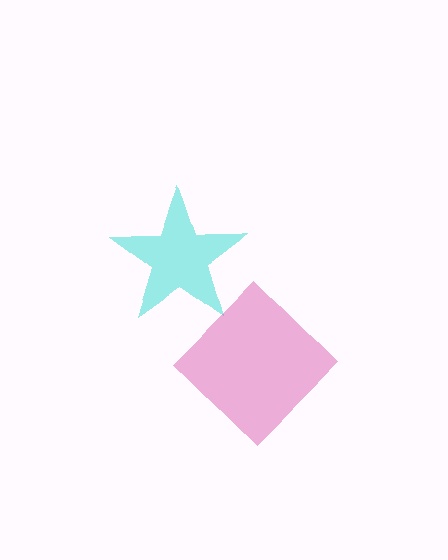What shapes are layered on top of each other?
The layered shapes are: a cyan star, a magenta diamond.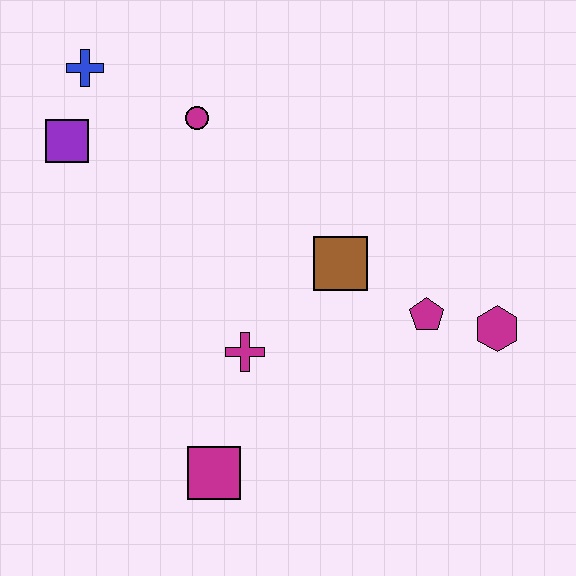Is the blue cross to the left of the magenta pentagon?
Yes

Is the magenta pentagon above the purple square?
No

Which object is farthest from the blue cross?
The magenta hexagon is farthest from the blue cross.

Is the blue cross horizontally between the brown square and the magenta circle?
No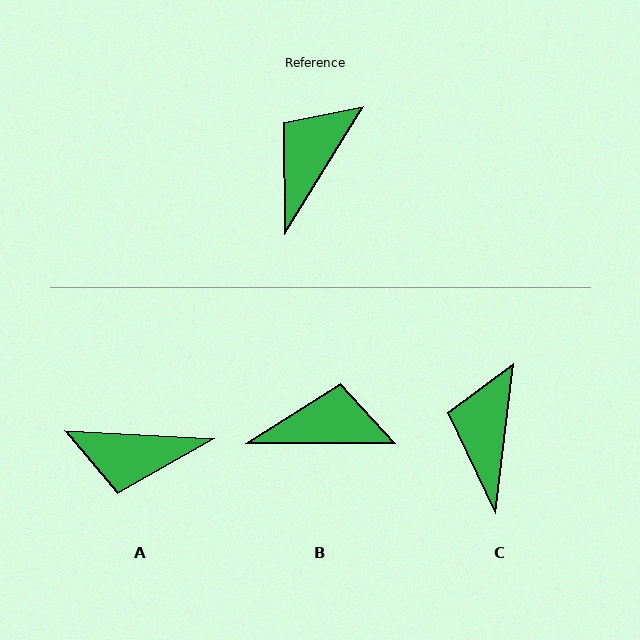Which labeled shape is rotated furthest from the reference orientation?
A, about 119 degrees away.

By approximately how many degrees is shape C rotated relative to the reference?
Approximately 25 degrees counter-clockwise.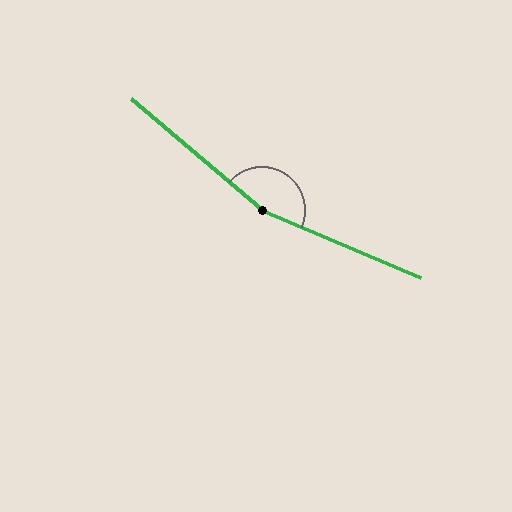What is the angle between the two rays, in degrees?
Approximately 162 degrees.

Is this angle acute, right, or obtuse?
It is obtuse.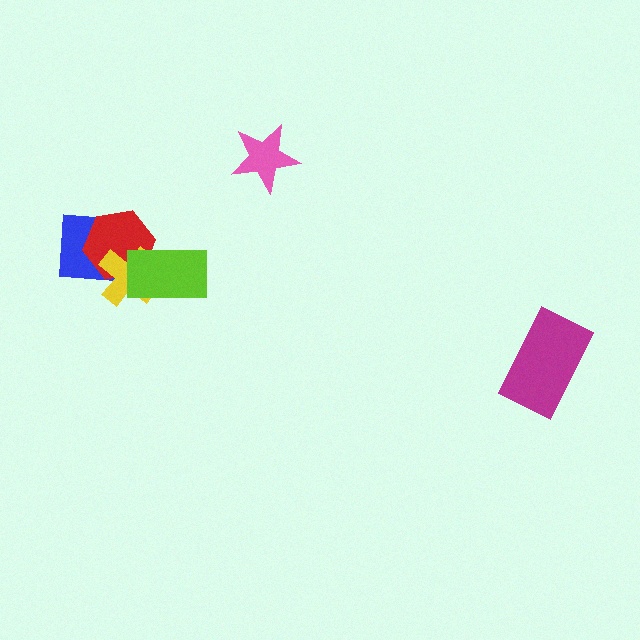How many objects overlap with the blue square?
2 objects overlap with the blue square.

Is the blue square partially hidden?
Yes, it is partially covered by another shape.